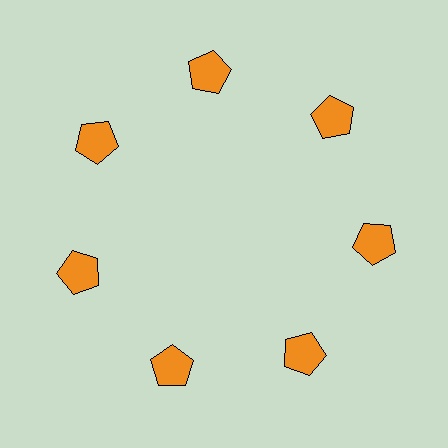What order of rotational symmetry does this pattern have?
This pattern has 7-fold rotational symmetry.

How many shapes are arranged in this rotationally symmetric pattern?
There are 7 shapes, arranged in 7 groups of 1.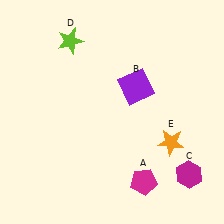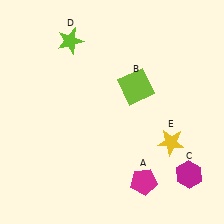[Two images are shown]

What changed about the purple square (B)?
In Image 1, B is purple. In Image 2, it changed to lime.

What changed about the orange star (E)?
In Image 1, E is orange. In Image 2, it changed to yellow.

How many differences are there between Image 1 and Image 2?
There are 2 differences between the two images.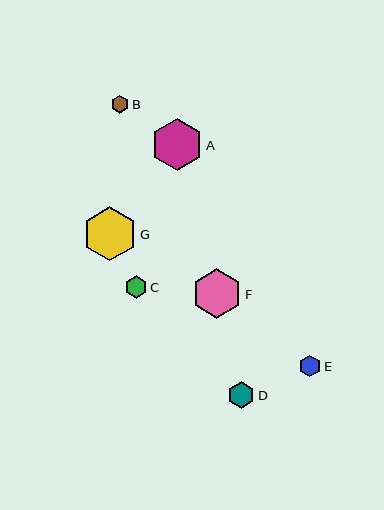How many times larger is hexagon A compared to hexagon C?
Hexagon A is approximately 2.3 times the size of hexagon C.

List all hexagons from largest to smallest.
From largest to smallest: G, A, F, D, C, E, B.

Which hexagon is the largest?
Hexagon G is the largest with a size of approximately 54 pixels.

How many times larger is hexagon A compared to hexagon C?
Hexagon A is approximately 2.3 times the size of hexagon C.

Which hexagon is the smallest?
Hexagon B is the smallest with a size of approximately 18 pixels.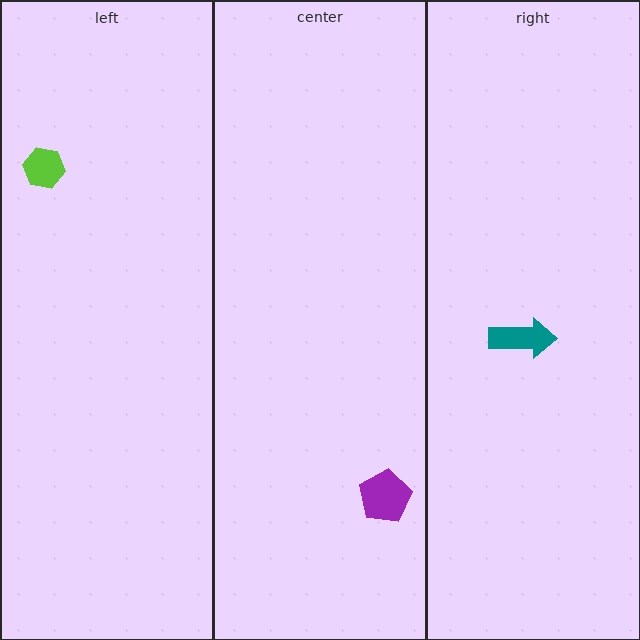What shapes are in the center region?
The purple pentagon.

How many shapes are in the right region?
1.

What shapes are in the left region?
The lime hexagon.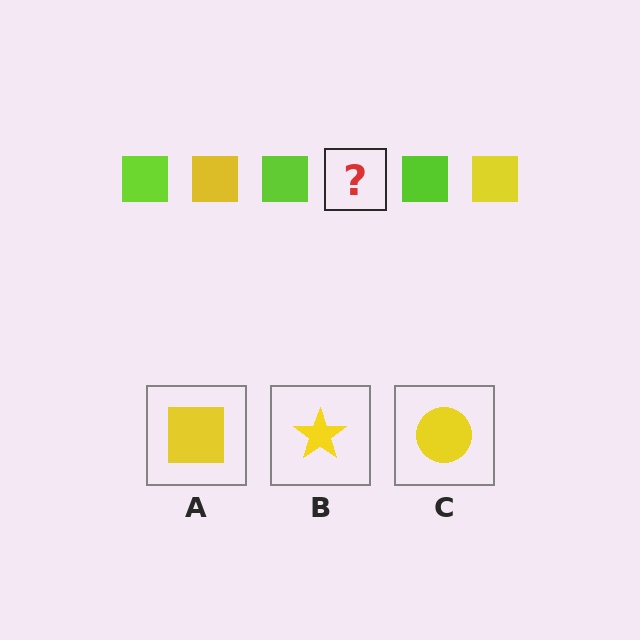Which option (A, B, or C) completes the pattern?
A.